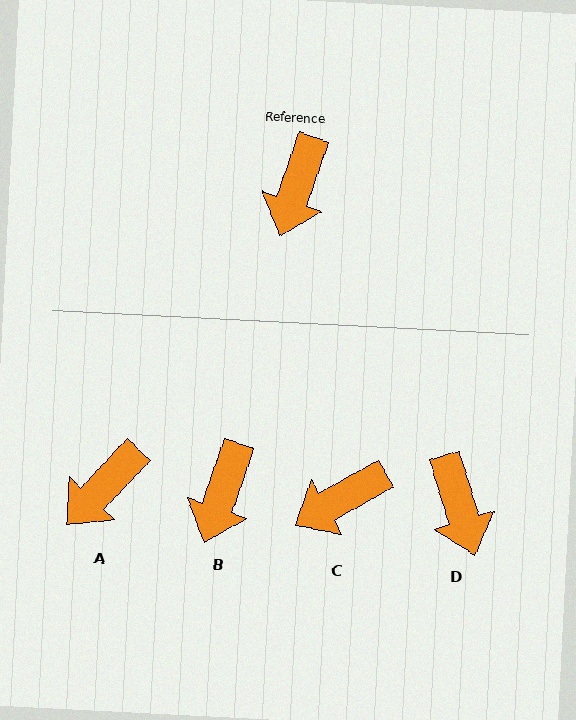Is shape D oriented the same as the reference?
No, it is off by about 36 degrees.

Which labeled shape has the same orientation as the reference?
B.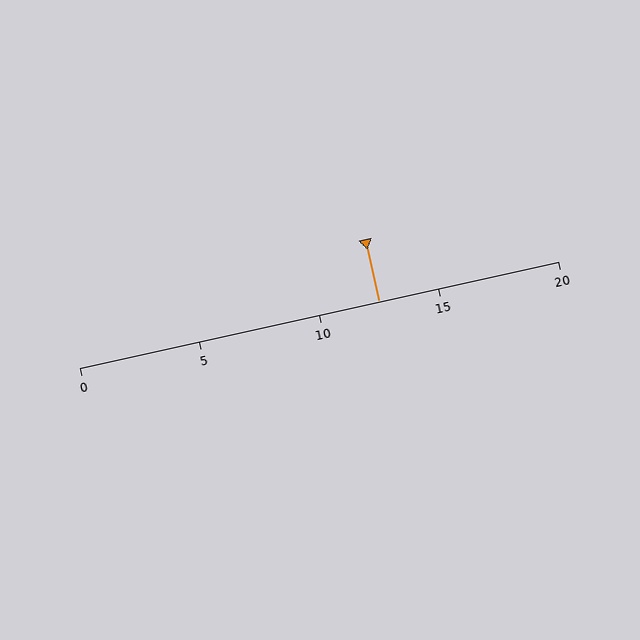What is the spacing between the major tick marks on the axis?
The major ticks are spaced 5 apart.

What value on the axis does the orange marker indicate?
The marker indicates approximately 12.5.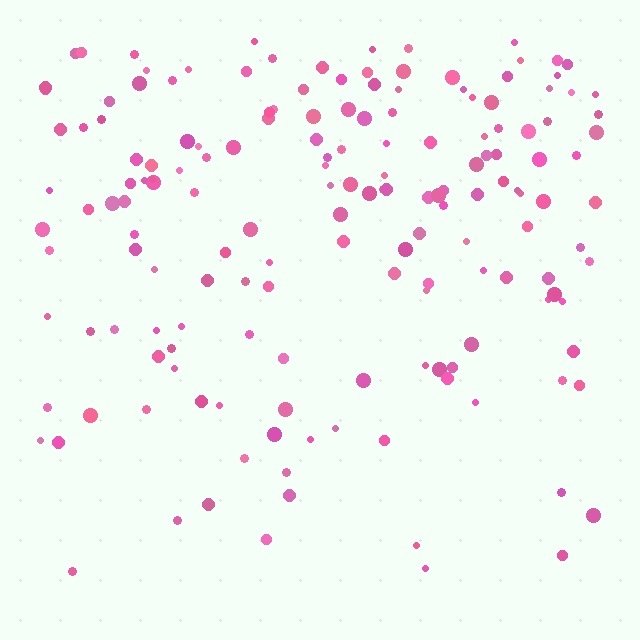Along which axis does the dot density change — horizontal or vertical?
Vertical.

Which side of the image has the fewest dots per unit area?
The bottom.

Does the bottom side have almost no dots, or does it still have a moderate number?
Still a moderate number, just noticeably fewer than the top.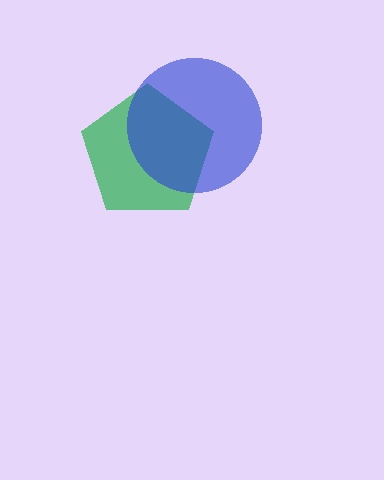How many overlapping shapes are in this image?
There are 2 overlapping shapes in the image.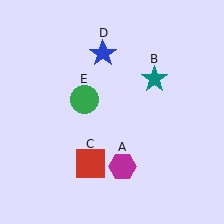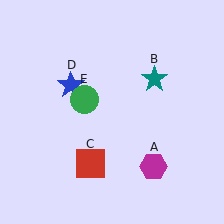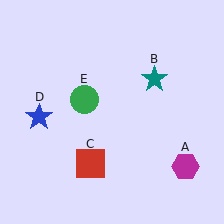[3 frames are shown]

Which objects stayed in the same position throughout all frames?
Teal star (object B) and red square (object C) and green circle (object E) remained stationary.